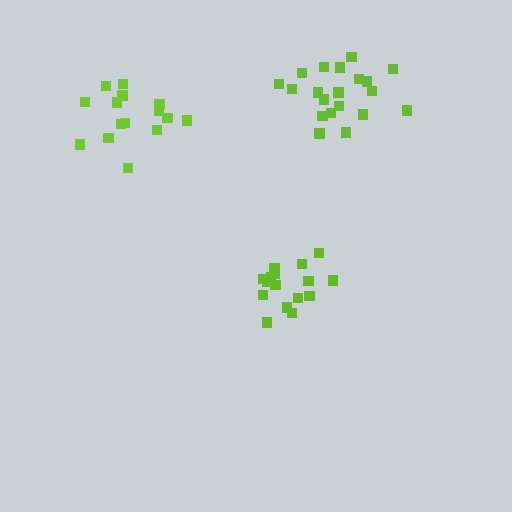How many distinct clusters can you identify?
There are 3 distinct clusters.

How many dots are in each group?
Group 1: 20 dots, Group 2: 17 dots, Group 3: 15 dots (52 total).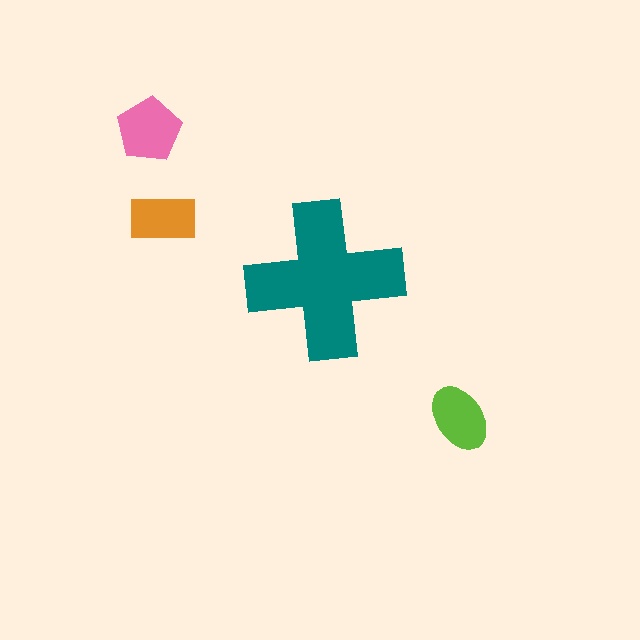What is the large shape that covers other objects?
A teal cross.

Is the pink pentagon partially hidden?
No, the pink pentagon is fully visible.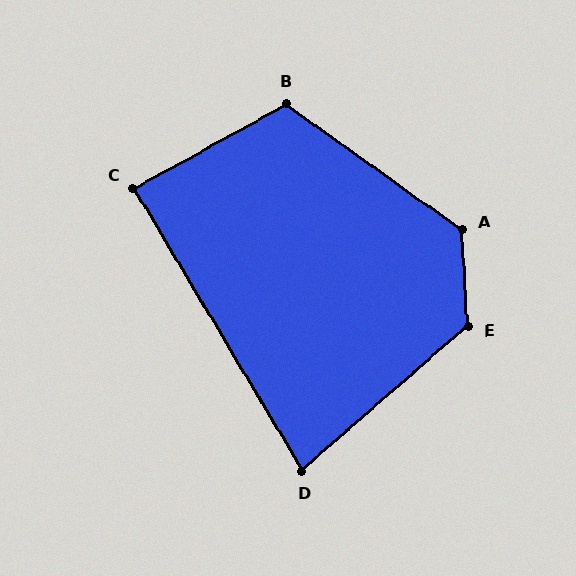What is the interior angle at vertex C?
Approximately 88 degrees (approximately right).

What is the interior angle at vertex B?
Approximately 116 degrees (obtuse).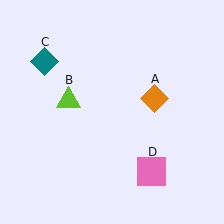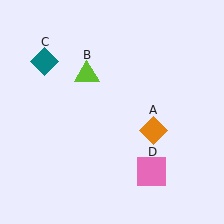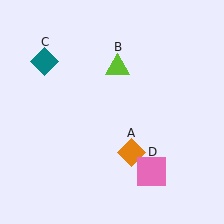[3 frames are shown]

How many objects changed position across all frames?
2 objects changed position: orange diamond (object A), lime triangle (object B).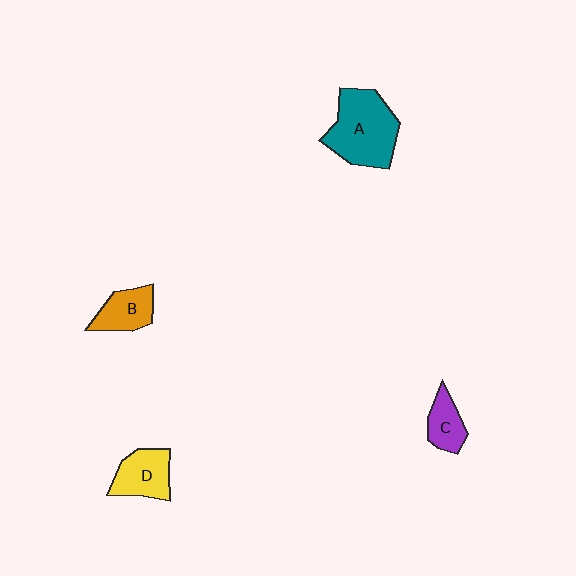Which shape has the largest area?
Shape A (teal).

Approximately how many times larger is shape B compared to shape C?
Approximately 1.2 times.